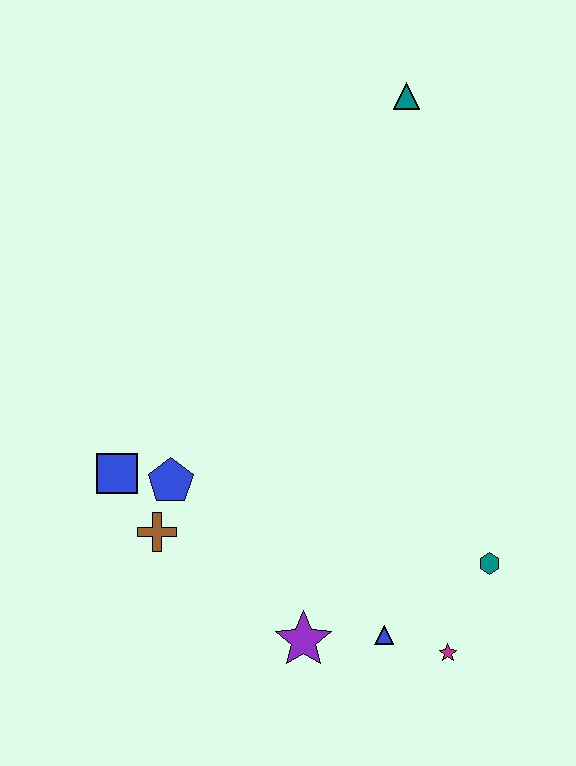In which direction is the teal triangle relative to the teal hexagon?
The teal triangle is above the teal hexagon.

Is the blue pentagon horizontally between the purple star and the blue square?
Yes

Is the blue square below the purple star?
No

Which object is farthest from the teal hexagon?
The teal triangle is farthest from the teal hexagon.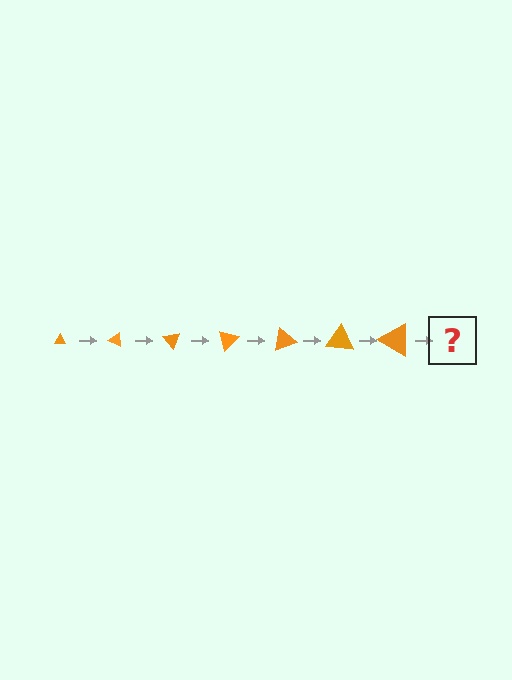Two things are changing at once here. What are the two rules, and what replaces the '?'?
The two rules are that the triangle grows larger each step and it rotates 25 degrees each step. The '?' should be a triangle, larger than the previous one and rotated 175 degrees from the start.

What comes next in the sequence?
The next element should be a triangle, larger than the previous one and rotated 175 degrees from the start.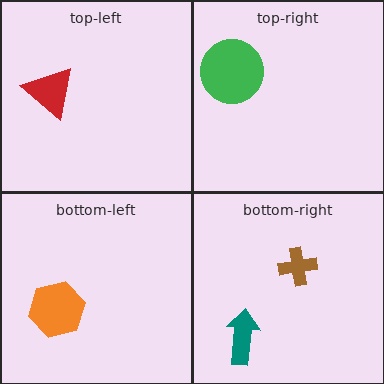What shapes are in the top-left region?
The red triangle.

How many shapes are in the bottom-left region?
1.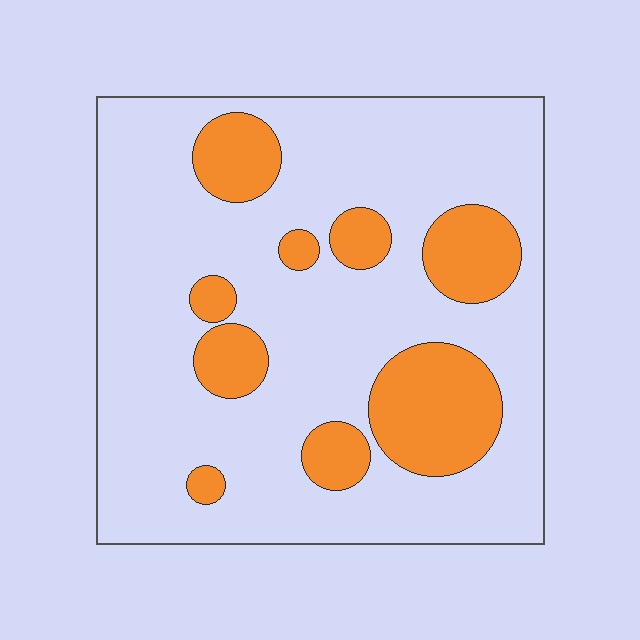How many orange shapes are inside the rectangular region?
9.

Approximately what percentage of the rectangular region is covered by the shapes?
Approximately 20%.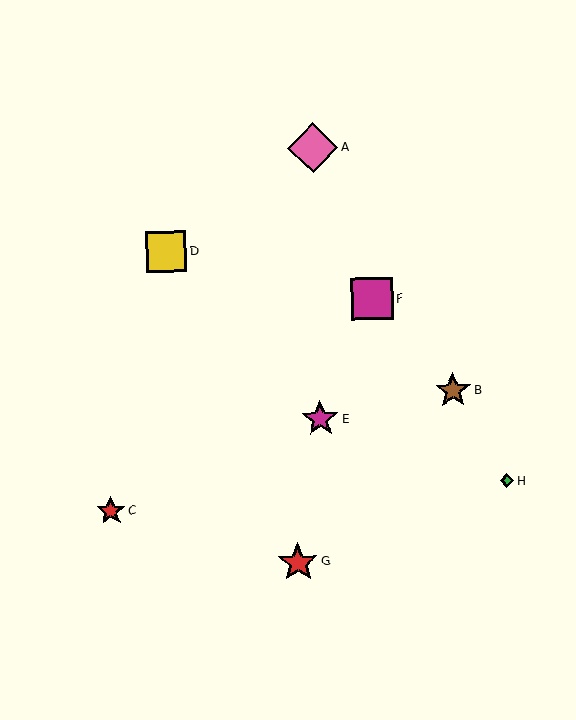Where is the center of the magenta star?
The center of the magenta star is at (320, 419).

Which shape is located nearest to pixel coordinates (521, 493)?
The green diamond (labeled H) at (507, 481) is nearest to that location.